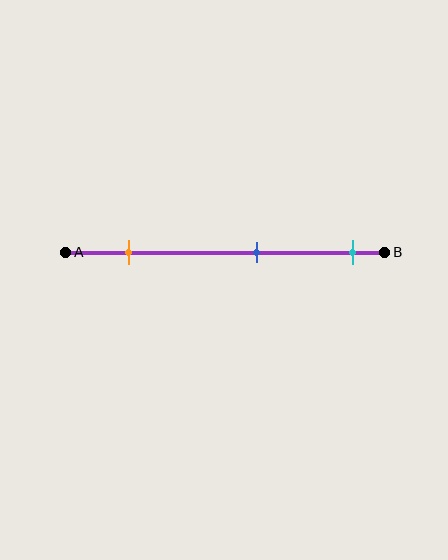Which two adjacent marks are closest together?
The blue and cyan marks are the closest adjacent pair.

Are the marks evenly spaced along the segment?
Yes, the marks are approximately evenly spaced.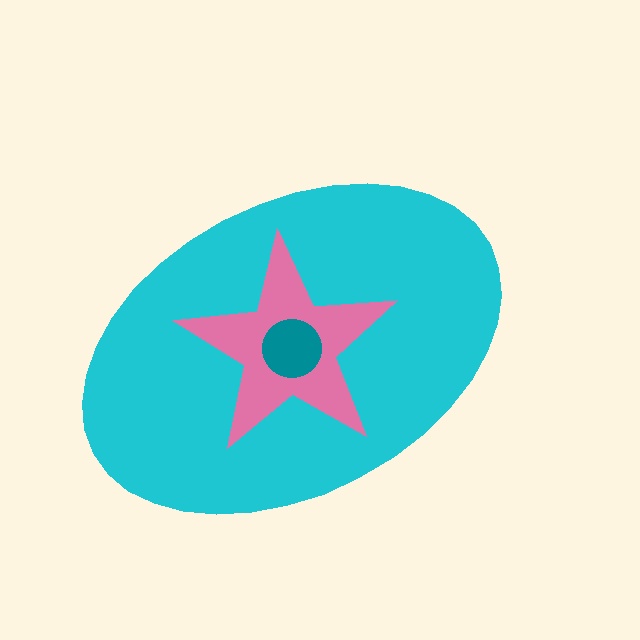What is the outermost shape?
The cyan ellipse.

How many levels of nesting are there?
3.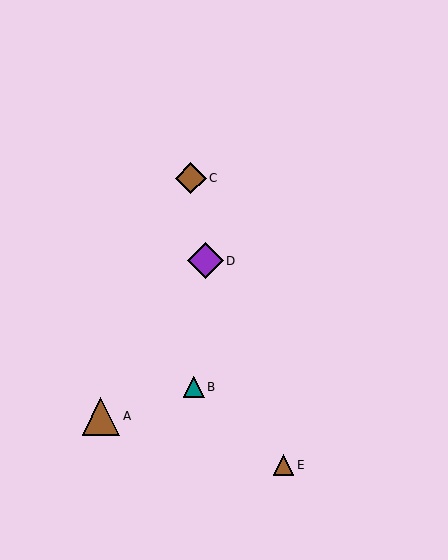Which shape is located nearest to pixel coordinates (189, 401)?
The teal triangle (labeled B) at (194, 387) is nearest to that location.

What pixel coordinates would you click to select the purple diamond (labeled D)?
Click at (205, 261) to select the purple diamond D.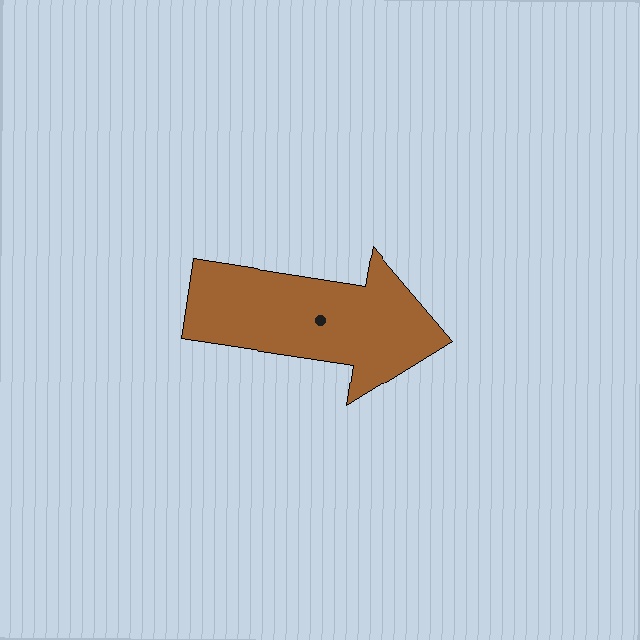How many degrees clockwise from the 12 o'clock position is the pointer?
Approximately 99 degrees.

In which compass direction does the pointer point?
East.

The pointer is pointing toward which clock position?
Roughly 3 o'clock.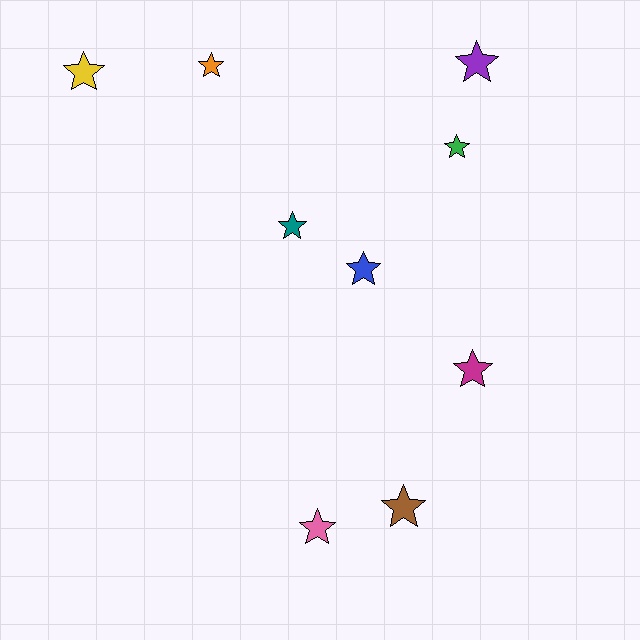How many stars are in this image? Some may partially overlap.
There are 9 stars.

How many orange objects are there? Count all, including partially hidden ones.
There is 1 orange object.